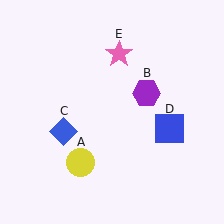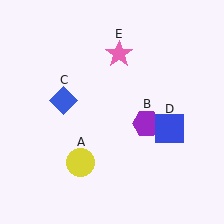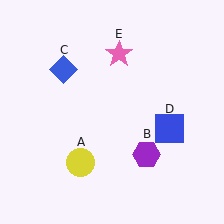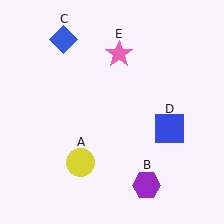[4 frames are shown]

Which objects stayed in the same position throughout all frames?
Yellow circle (object A) and blue square (object D) and pink star (object E) remained stationary.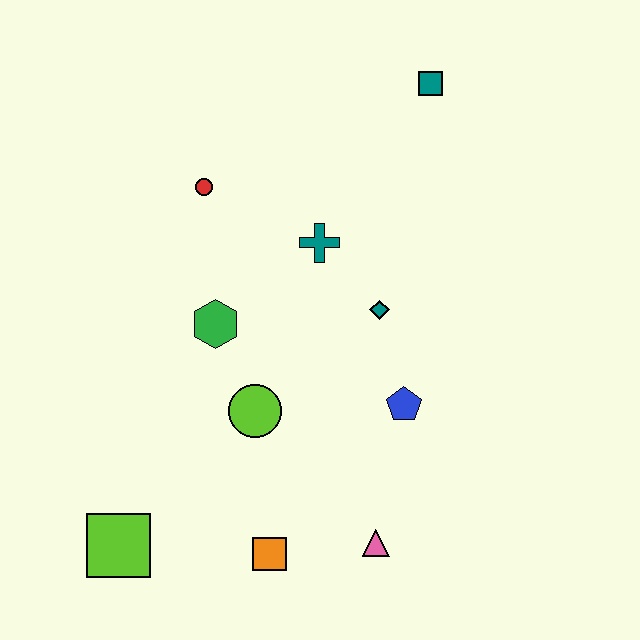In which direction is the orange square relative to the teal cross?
The orange square is below the teal cross.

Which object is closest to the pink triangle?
The orange square is closest to the pink triangle.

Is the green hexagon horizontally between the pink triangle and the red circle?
Yes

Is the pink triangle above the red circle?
No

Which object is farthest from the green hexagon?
The teal square is farthest from the green hexagon.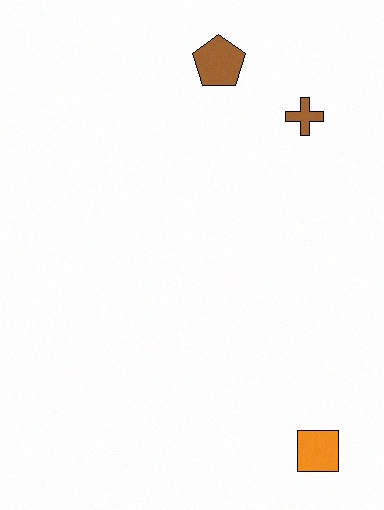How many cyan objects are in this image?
There are no cyan objects.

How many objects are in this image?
There are 3 objects.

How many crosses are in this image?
There is 1 cross.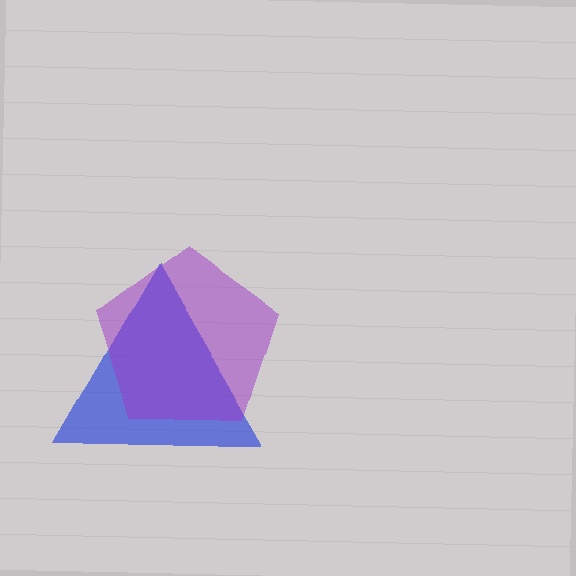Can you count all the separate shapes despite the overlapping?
Yes, there are 2 separate shapes.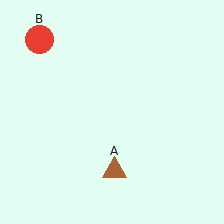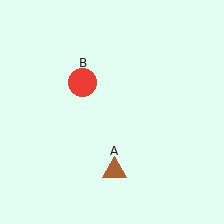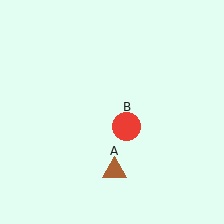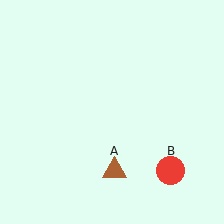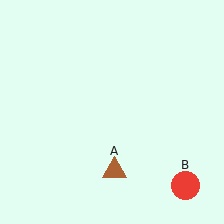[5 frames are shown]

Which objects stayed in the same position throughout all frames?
Brown triangle (object A) remained stationary.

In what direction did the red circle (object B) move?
The red circle (object B) moved down and to the right.